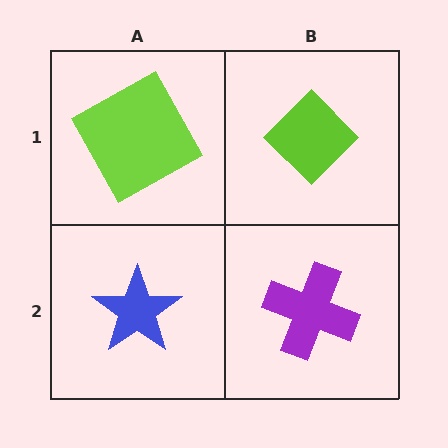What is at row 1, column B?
A lime diamond.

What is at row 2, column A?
A blue star.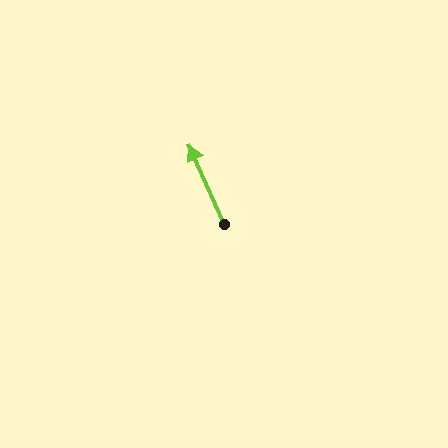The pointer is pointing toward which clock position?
Roughly 11 o'clock.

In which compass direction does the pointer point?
Northwest.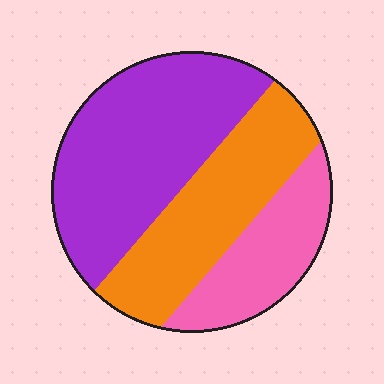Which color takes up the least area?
Pink, at roughly 20%.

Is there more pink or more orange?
Orange.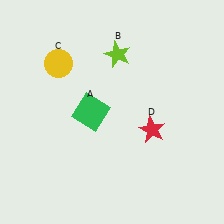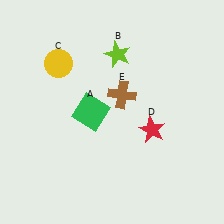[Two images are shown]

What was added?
A brown cross (E) was added in Image 2.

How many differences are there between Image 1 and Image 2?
There is 1 difference between the two images.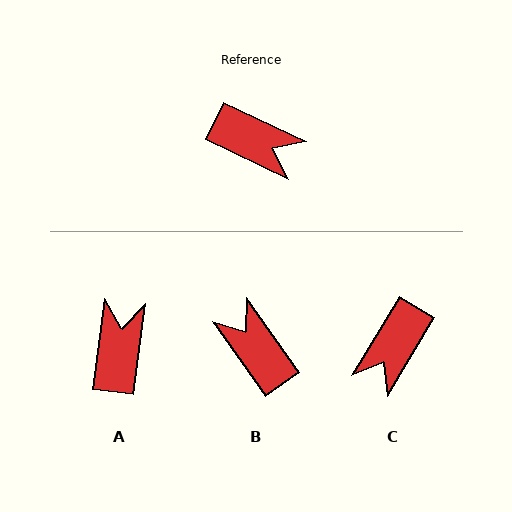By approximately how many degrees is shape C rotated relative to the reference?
Approximately 96 degrees clockwise.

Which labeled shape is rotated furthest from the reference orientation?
B, about 151 degrees away.